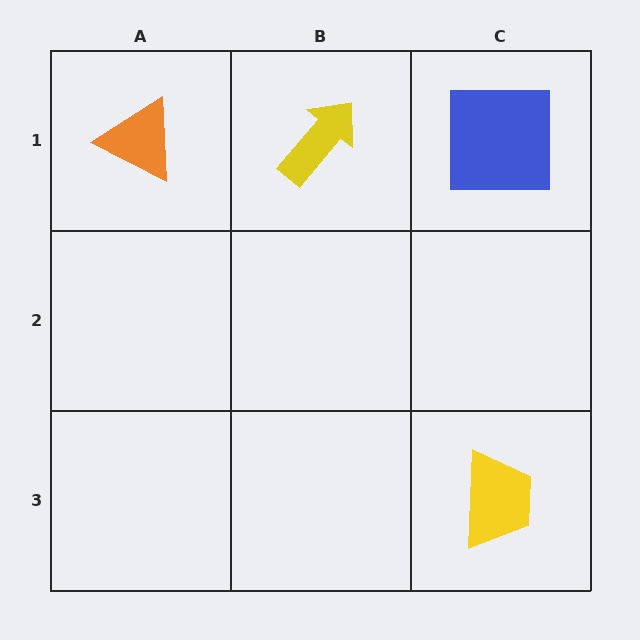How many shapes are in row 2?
0 shapes.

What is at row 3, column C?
A yellow trapezoid.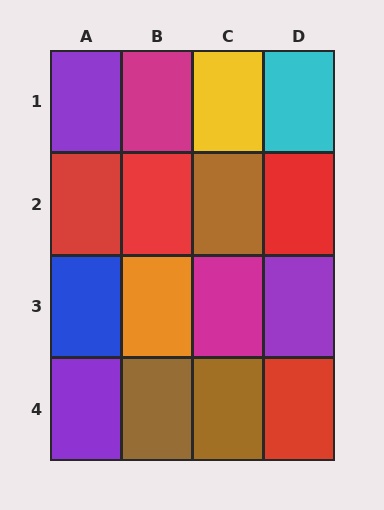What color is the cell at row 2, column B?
Red.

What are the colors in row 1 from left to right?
Purple, magenta, yellow, cyan.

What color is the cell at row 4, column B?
Brown.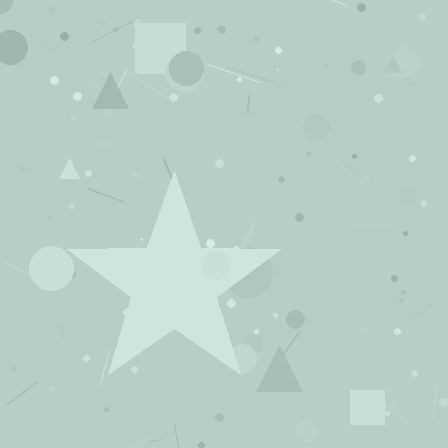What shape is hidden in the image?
A star is hidden in the image.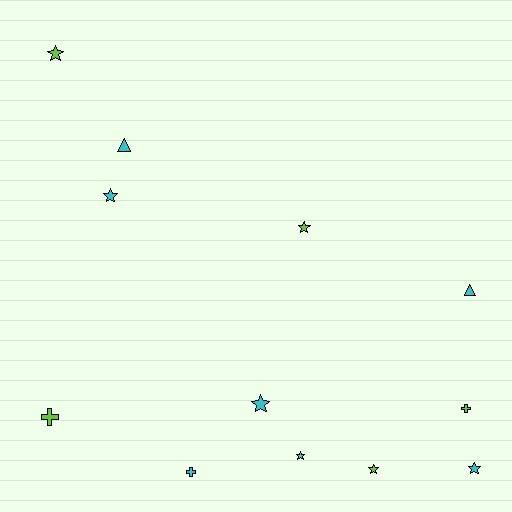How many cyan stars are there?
There are 4 cyan stars.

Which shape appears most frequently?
Star, with 7 objects.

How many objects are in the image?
There are 12 objects.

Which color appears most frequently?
Cyan, with 7 objects.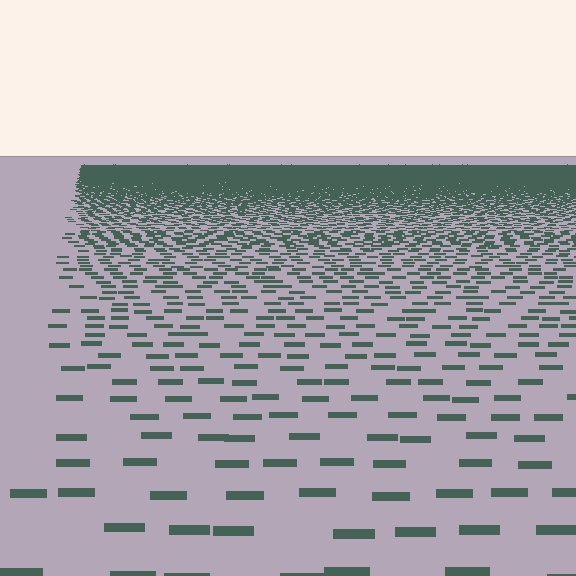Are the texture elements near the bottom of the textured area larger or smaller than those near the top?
Larger. Near the bottom, elements are closer to the viewer and appear at a bigger on-screen size.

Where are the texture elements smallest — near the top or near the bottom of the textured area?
Near the top.